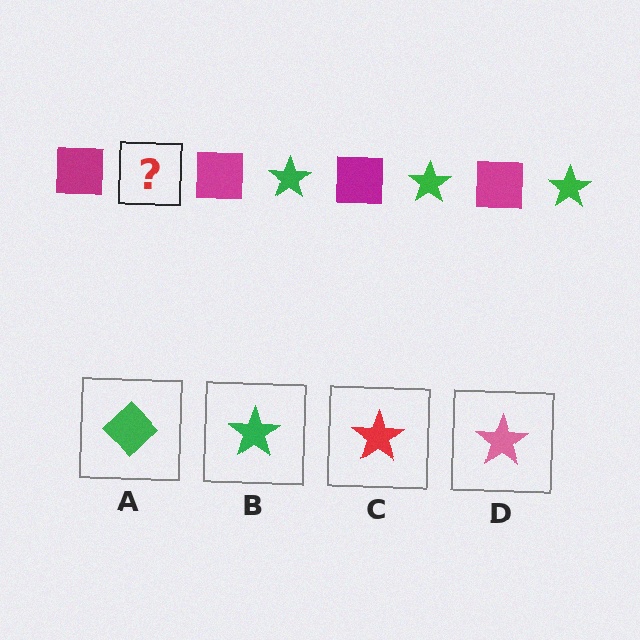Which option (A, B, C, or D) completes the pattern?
B.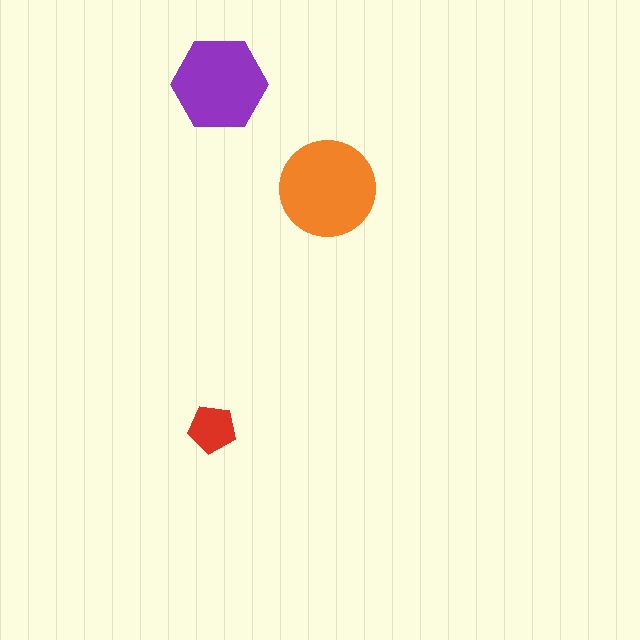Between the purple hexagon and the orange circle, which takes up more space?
The orange circle.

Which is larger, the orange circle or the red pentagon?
The orange circle.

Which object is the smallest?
The red pentagon.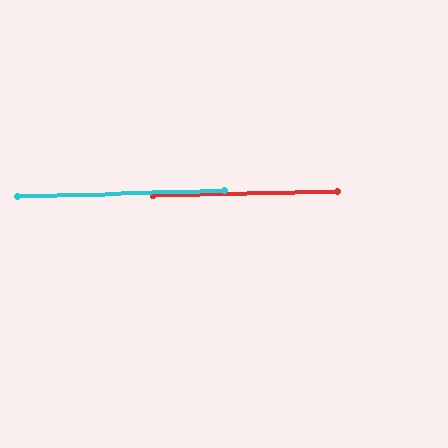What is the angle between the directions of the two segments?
Approximately 0 degrees.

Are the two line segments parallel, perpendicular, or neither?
Parallel — their directions differ by only 0.1°.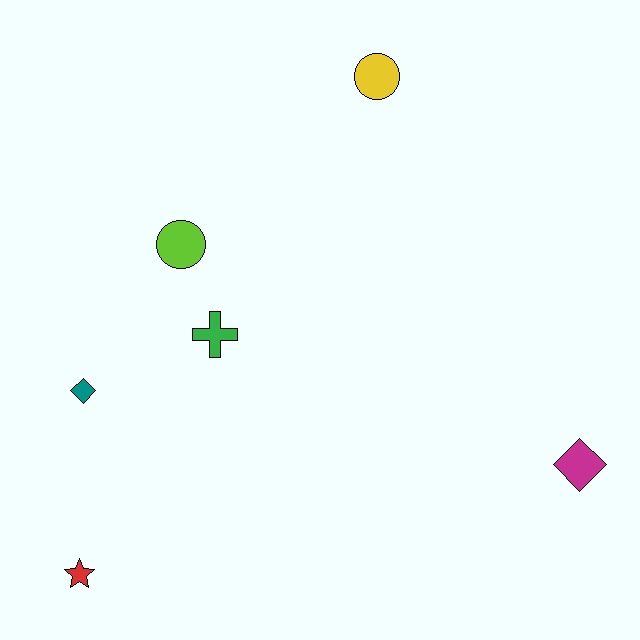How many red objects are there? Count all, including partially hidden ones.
There is 1 red object.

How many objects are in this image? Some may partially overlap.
There are 6 objects.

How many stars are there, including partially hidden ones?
There is 1 star.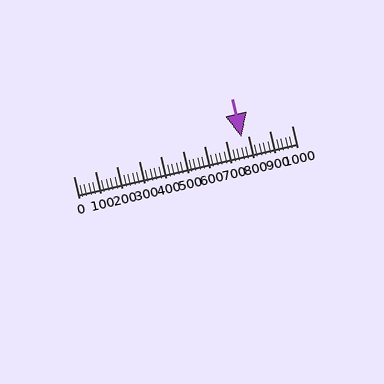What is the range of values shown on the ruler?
The ruler shows values from 0 to 1000.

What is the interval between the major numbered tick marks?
The major tick marks are spaced 100 units apart.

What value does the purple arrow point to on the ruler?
The purple arrow points to approximately 769.